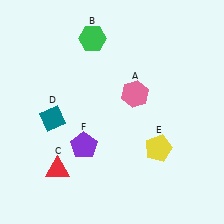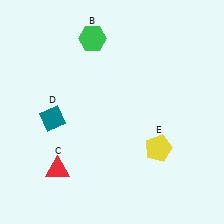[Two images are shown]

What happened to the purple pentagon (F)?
The purple pentagon (F) was removed in Image 2. It was in the bottom-left area of Image 1.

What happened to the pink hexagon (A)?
The pink hexagon (A) was removed in Image 2. It was in the top-right area of Image 1.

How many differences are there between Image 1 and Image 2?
There are 2 differences between the two images.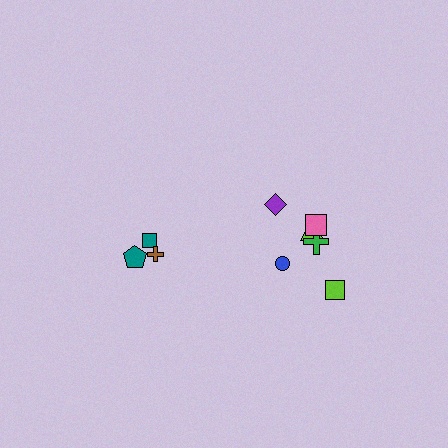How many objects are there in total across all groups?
There are 9 objects.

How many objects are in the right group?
There are 6 objects.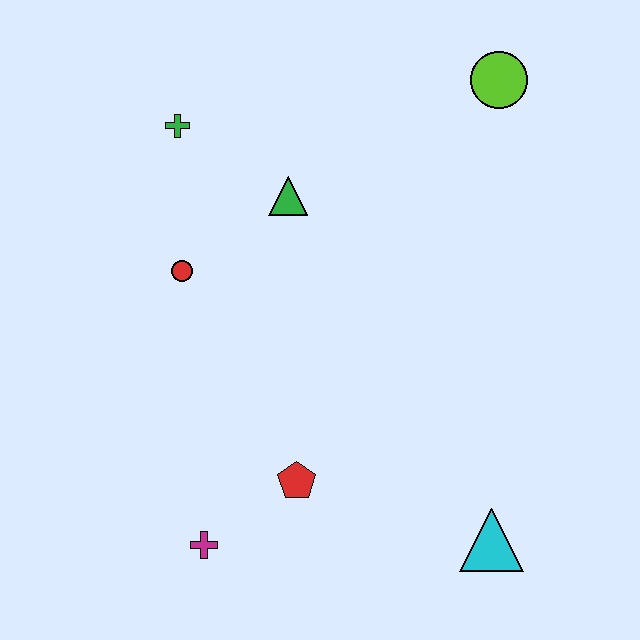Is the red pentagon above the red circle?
No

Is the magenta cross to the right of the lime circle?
No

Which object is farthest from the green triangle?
The cyan triangle is farthest from the green triangle.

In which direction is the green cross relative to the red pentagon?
The green cross is above the red pentagon.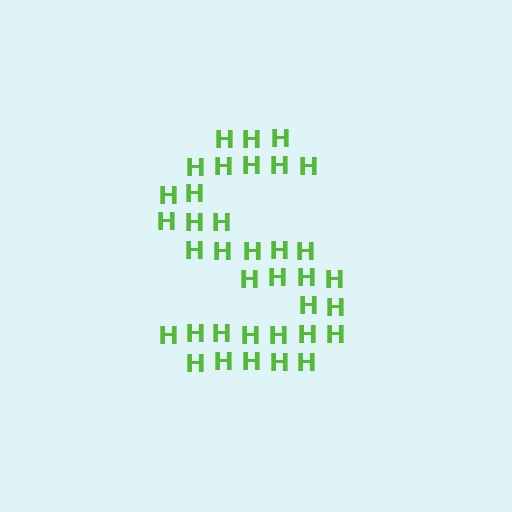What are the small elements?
The small elements are letter H's.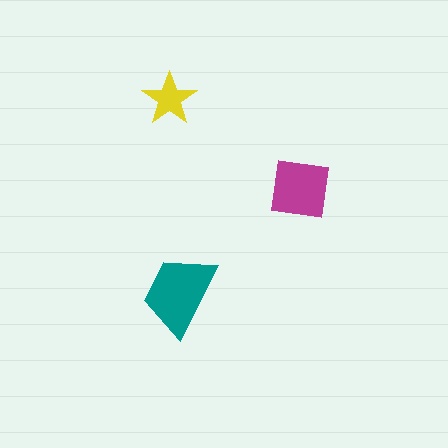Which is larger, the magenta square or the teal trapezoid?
The teal trapezoid.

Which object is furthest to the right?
The magenta square is rightmost.